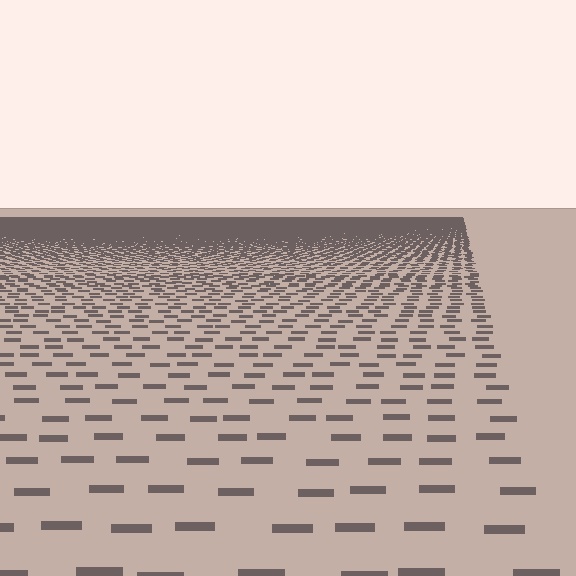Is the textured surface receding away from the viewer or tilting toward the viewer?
The surface is receding away from the viewer. Texture elements get smaller and denser toward the top.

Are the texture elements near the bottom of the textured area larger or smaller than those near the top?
Larger. Near the bottom, elements are closer to the viewer and appear at a bigger on-screen size.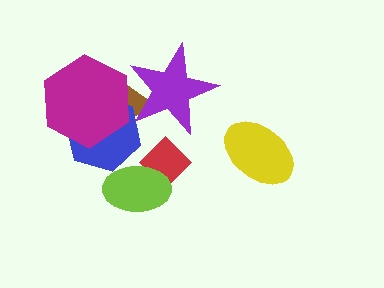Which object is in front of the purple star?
The magenta hexagon is in front of the purple star.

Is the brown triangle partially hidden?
Yes, it is partially covered by another shape.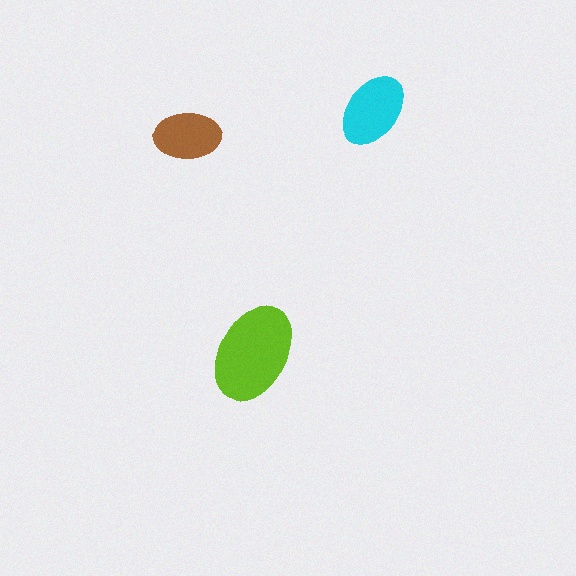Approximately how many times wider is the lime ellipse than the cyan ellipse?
About 1.5 times wider.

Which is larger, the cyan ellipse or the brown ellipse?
The cyan one.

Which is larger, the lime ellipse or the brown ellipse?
The lime one.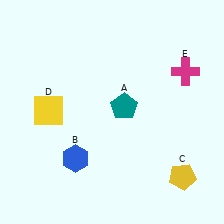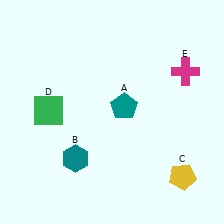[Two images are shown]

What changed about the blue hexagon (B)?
In Image 1, B is blue. In Image 2, it changed to teal.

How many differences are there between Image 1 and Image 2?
There are 2 differences between the two images.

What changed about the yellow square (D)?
In Image 1, D is yellow. In Image 2, it changed to green.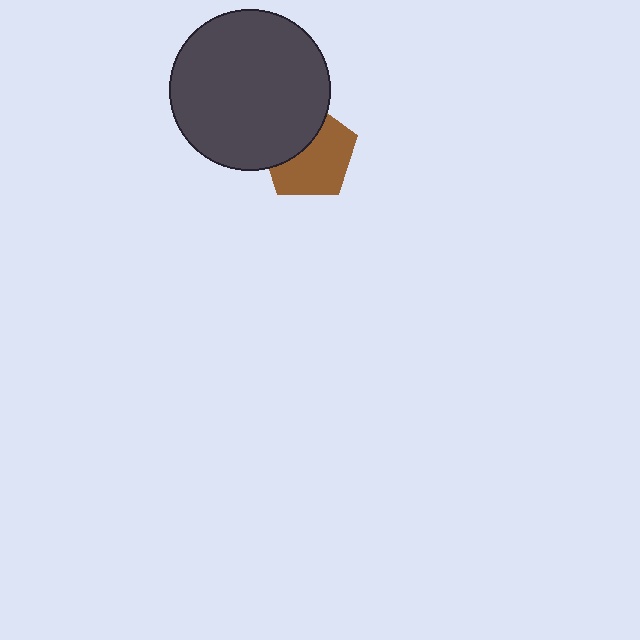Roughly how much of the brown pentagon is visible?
About half of it is visible (roughly 61%).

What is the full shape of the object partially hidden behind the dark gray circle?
The partially hidden object is a brown pentagon.